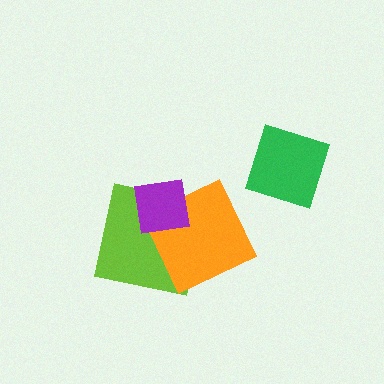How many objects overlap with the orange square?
2 objects overlap with the orange square.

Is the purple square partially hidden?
No, no other shape covers it.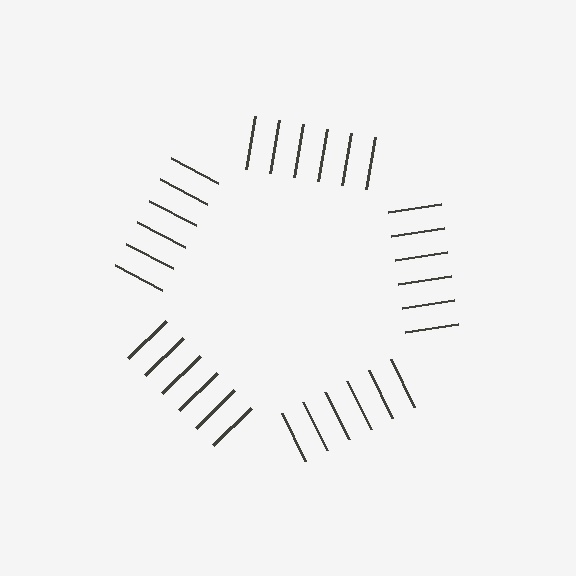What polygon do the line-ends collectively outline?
An illusory pentagon — the line segments terminate on its edges but no continuous stroke is drawn.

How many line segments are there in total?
30 — 6 along each of the 5 edges.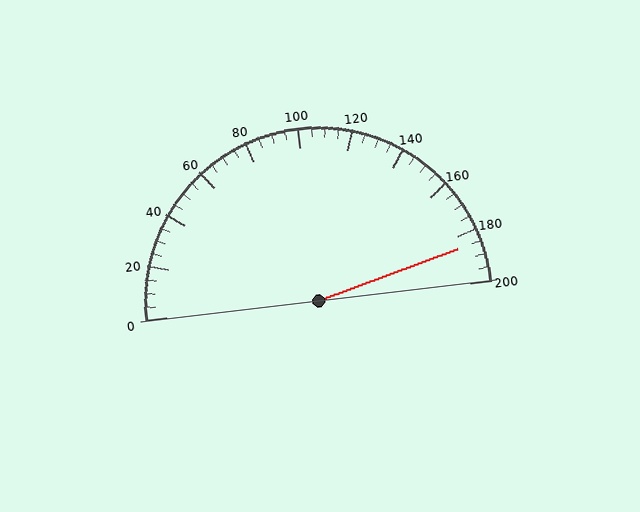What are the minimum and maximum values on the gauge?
The gauge ranges from 0 to 200.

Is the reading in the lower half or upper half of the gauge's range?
The reading is in the upper half of the range (0 to 200).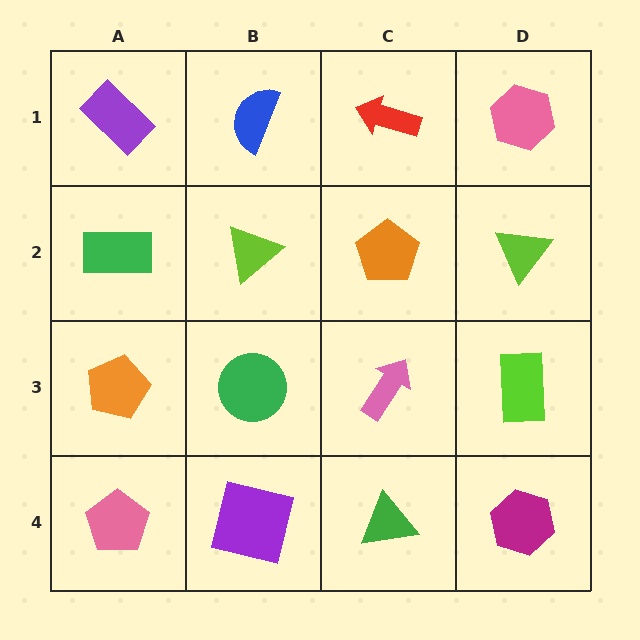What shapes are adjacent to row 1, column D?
A lime triangle (row 2, column D), a red arrow (row 1, column C).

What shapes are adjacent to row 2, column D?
A pink hexagon (row 1, column D), a lime rectangle (row 3, column D), an orange pentagon (row 2, column C).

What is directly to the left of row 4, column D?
A green triangle.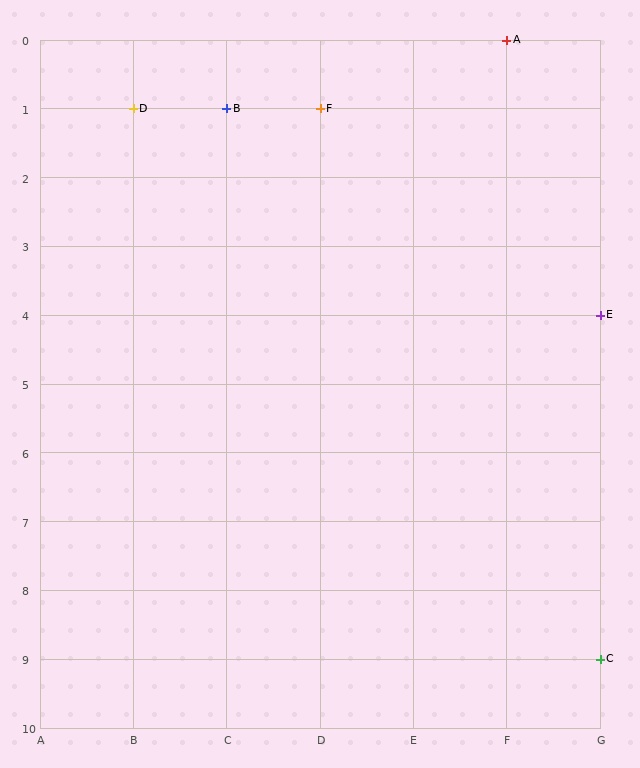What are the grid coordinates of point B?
Point B is at grid coordinates (C, 1).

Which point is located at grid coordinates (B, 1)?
Point D is at (B, 1).